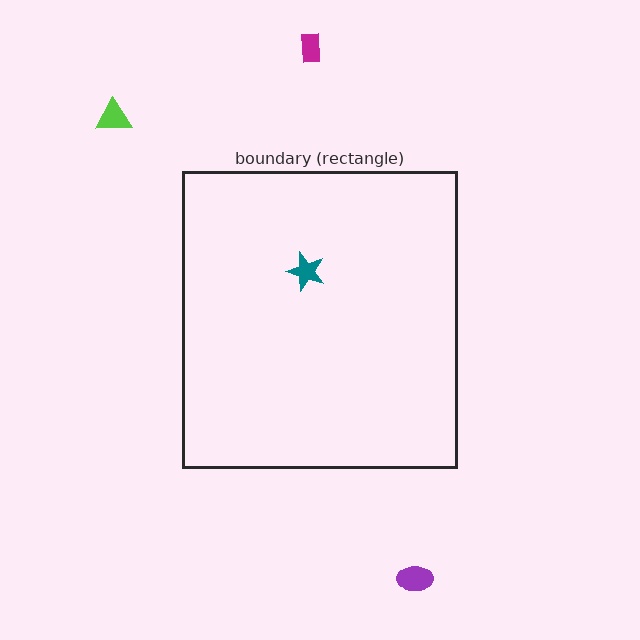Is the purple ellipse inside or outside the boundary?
Outside.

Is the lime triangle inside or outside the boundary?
Outside.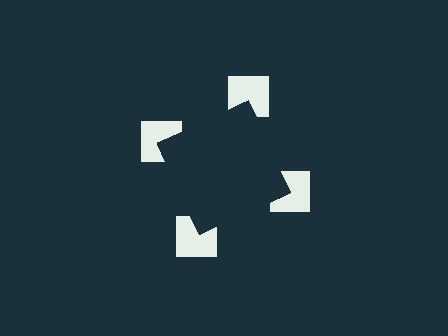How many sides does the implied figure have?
4 sides.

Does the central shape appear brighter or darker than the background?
It typically appears slightly darker than the background, even though no actual brightness change is drawn.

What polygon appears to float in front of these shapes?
An illusory square — its edges are inferred from the aligned wedge cuts in the notched squares, not physically drawn.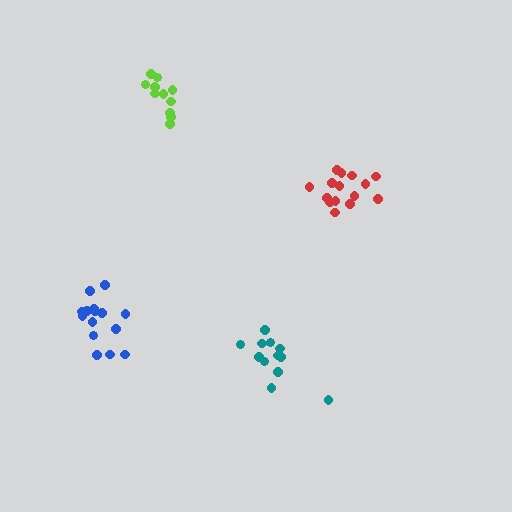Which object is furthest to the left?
The blue cluster is leftmost.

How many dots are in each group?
Group 1: 11 dots, Group 2: 15 dots, Group 3: 15 dots, Group 4: 12 dots (53 total).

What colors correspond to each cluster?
The clusters are colored: lime, red, blue, teal.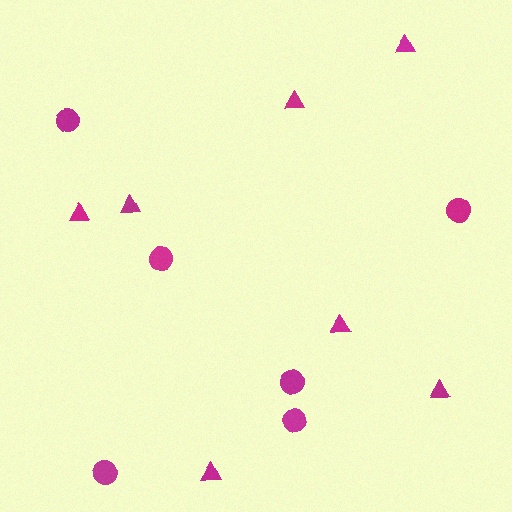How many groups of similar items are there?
There are 2 groups: one group of circles (6) and one group of triangles (7).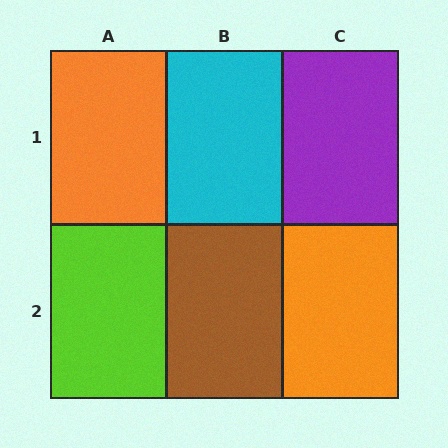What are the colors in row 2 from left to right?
Lime, brown, orange.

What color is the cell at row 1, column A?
Orange.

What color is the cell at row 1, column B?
Cyan.